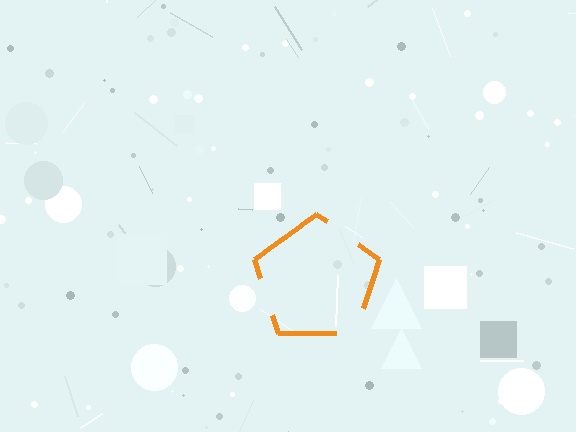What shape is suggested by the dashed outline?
The dashed outline suggests a pentagon.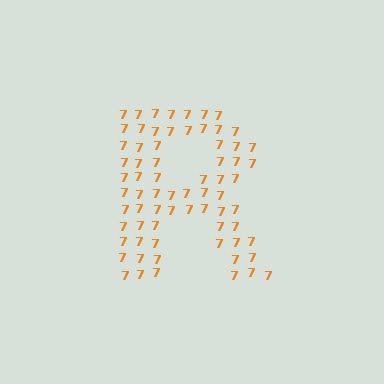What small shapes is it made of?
It is made of small digit 7's.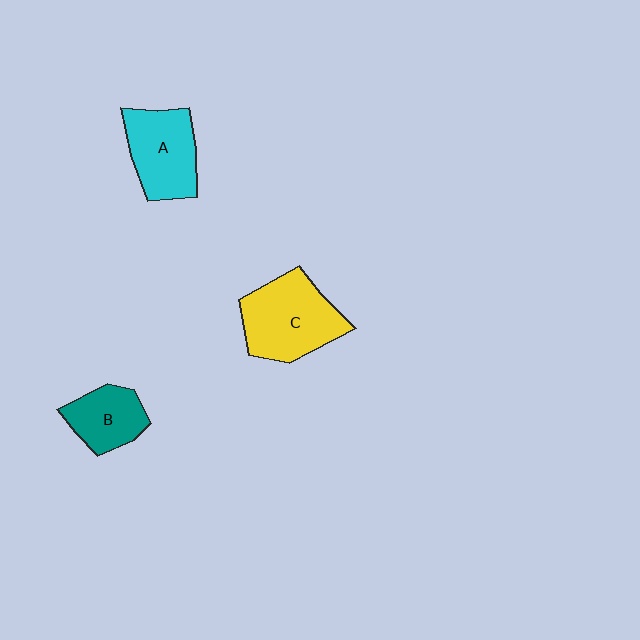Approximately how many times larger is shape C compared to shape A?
Approximately 1.2 times.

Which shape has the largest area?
Shape C (yellow).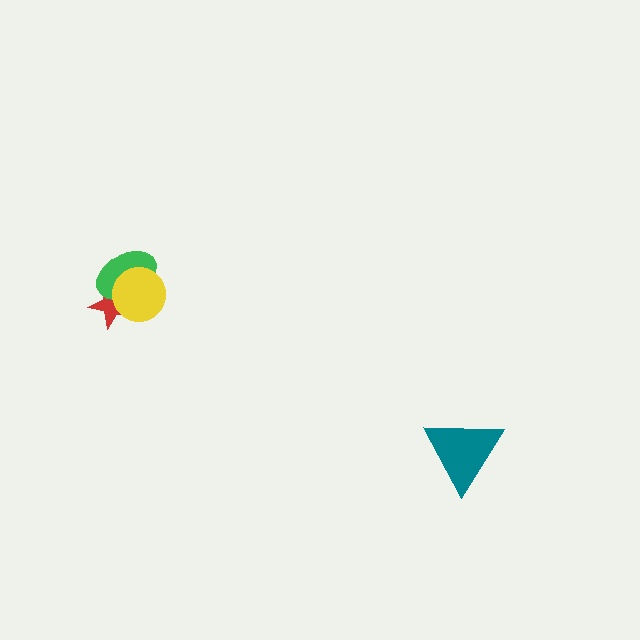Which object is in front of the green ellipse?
The yellow circle is in front of the green ellipse.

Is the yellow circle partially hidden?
No, no other shape covers it.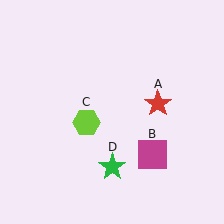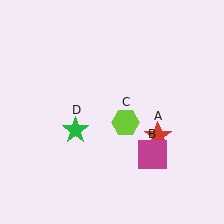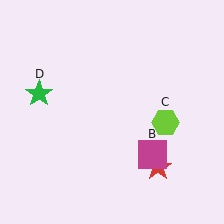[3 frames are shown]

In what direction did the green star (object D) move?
The green star (object D) moved up and to the left.